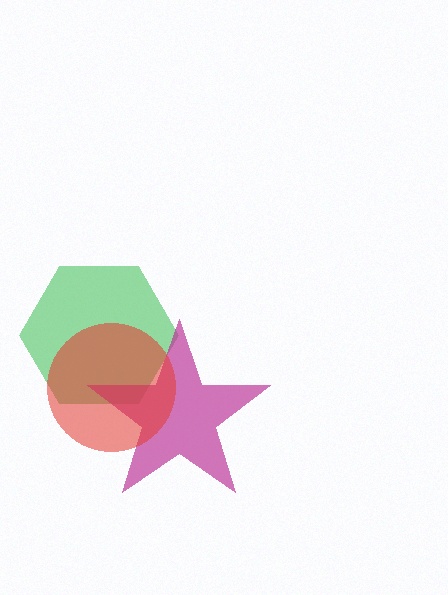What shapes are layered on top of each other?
The layered shapes are: a green hexagon, a magenta star, a red circle.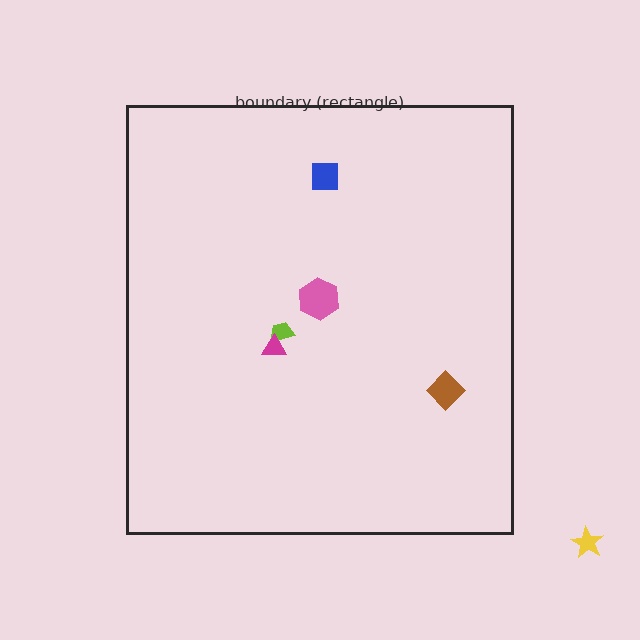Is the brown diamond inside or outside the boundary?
Inside.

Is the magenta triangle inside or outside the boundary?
Inside.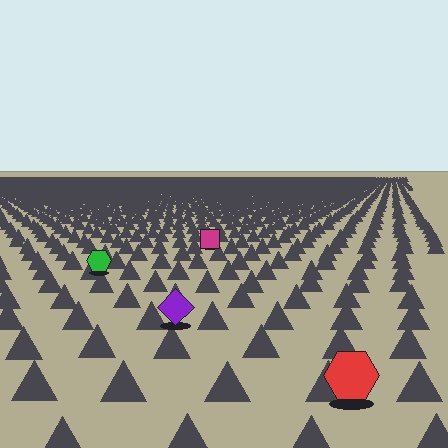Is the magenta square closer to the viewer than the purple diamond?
No. The purple diamond is closer — you can tell from the texture gradient: the ground texture is coarser near it.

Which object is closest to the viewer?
The red hexagon is closest. The texture marks near it are larger and more spread out.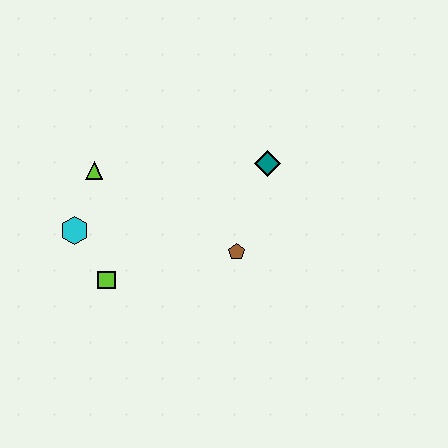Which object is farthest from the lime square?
The teal diamond is farthest from the lime square.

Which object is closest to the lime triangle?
The cyan hexagon is closest to the lime triangle.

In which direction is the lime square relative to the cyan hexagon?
The lime square is below the cyan hexagon.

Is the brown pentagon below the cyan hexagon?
Yes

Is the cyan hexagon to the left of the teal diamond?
Yes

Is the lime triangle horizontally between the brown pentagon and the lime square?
No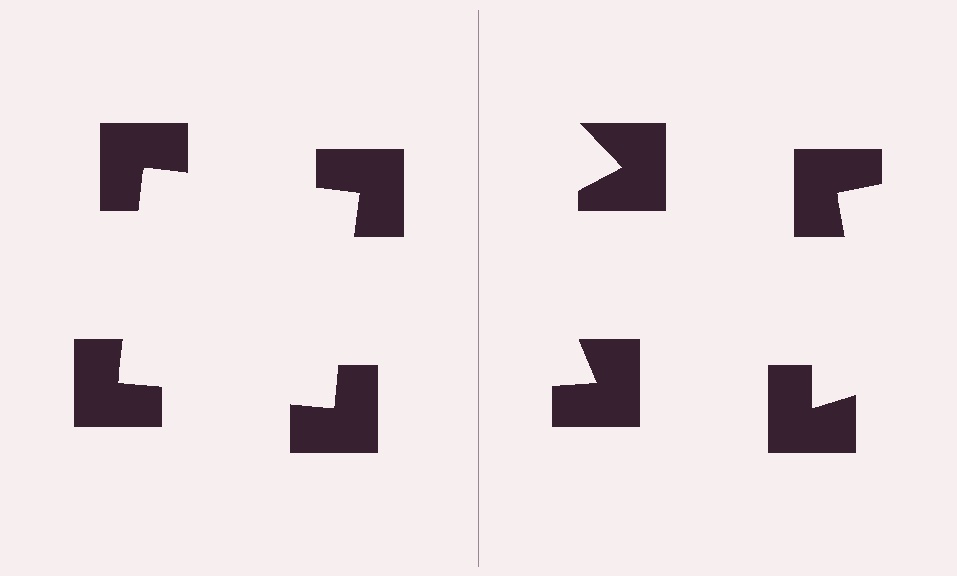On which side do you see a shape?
An illusory square appears on the left side. On the right side the wedge cuts are rotated, so no coherent shape forms.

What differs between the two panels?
The notched squares are positioned identically on both sides; only the wedge orientations differ. On the left they align to a square; on the right they are misaligned.